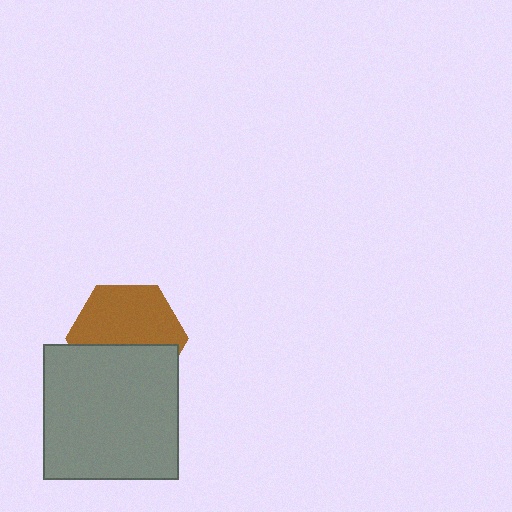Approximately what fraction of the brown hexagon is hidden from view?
Roughly 43% of the brown hexagon is hidden behind the gray square.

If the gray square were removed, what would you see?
You would see the complete brown hexagon.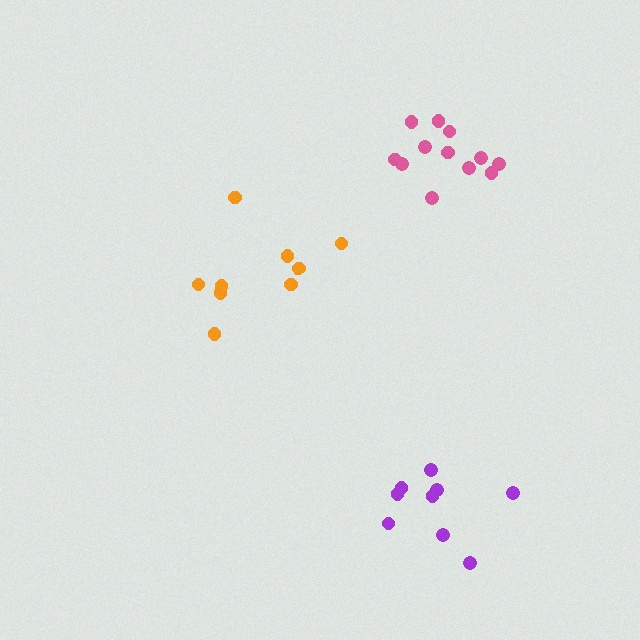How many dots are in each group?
Group 1: 9 dots, Group 2: 9 dots, Group 3: 12 dots (30 total).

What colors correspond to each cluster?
The clusters are colored: purple, orange, pink.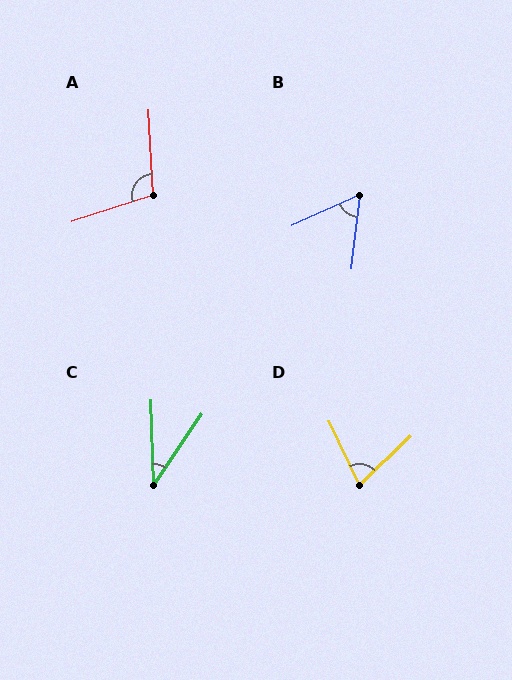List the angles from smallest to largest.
C (36°), B (59°), D (72°), A (105°).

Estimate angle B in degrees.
Approximately 59 degrees.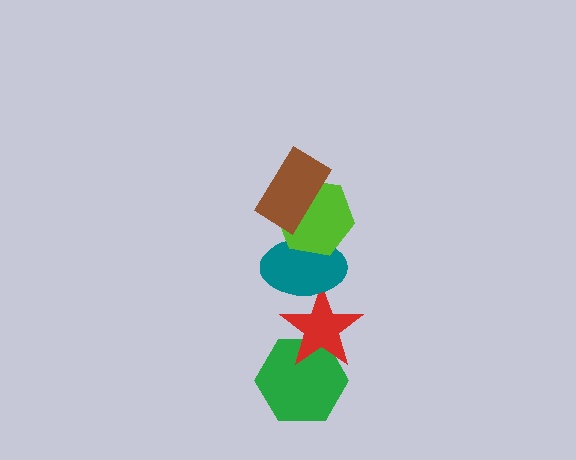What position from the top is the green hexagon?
The green hexagon is 5th from the top.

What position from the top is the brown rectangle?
The brown rectangle is 1st from the top.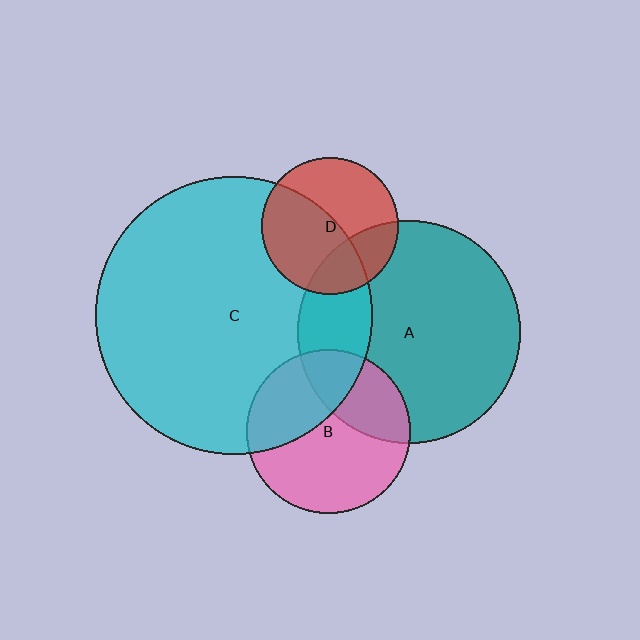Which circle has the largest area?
Circle C (cyan).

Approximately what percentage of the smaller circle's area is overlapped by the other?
Approximately 35%.